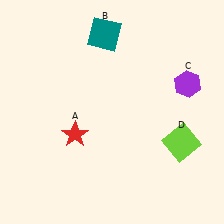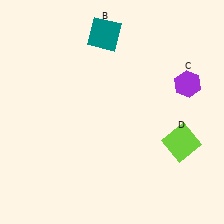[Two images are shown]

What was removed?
The red star (A) was removed in Image 2.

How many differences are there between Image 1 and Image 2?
There is 1 difference between the two images.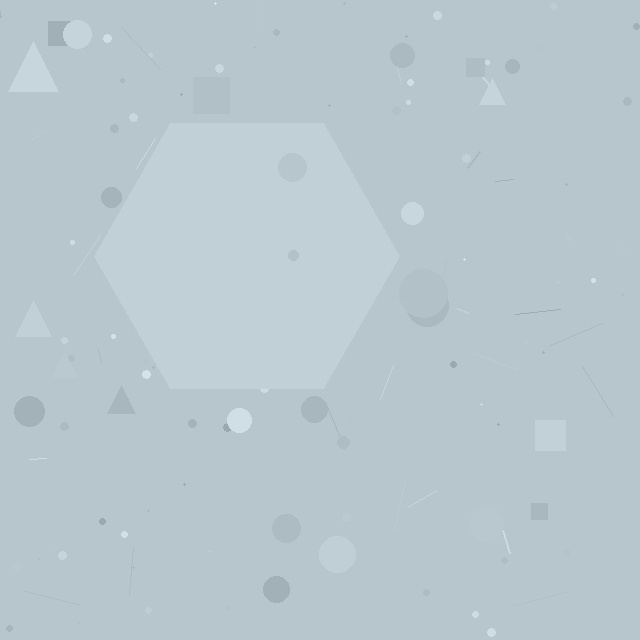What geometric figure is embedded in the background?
A hexagon is embedded in the background.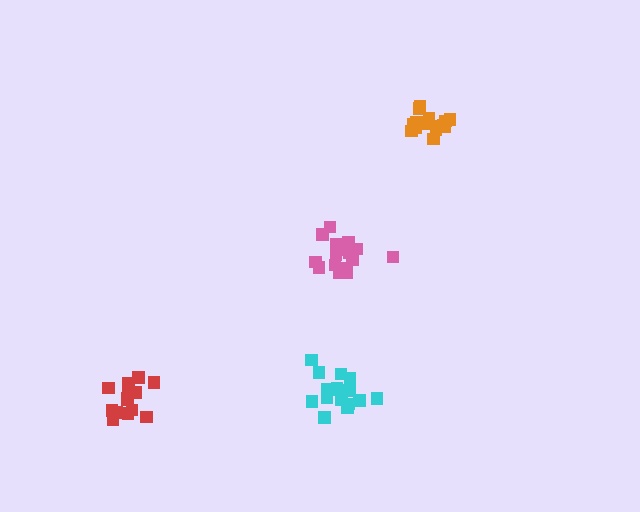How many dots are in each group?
Group 1: 18 dots, Group 2: 16 dots, Group 3: 15 dots, Group 4: 16 dots (65 total).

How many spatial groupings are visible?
There are 4 spatial groupings.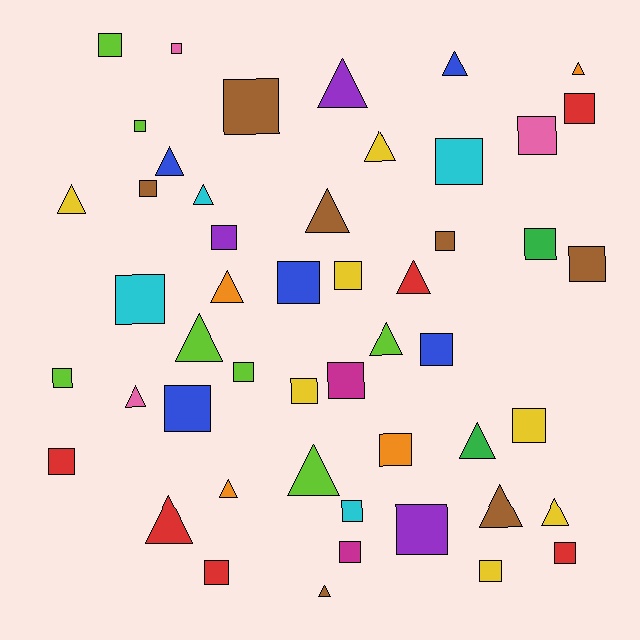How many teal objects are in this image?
There are no teal objects.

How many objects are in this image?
There are 50 objects.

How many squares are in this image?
There are 30 squares.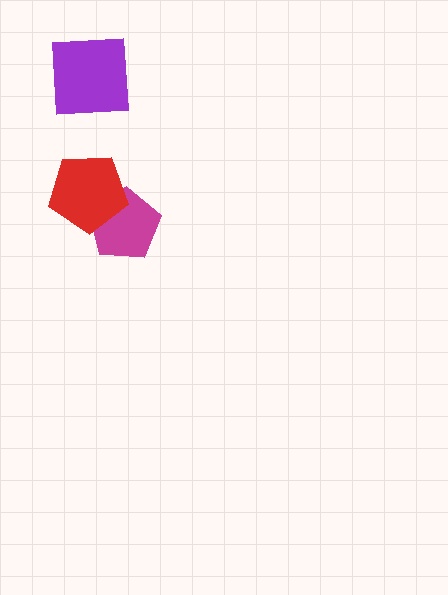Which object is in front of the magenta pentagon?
The red pentagon is in front of the magenta pentagon.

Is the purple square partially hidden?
No, no other shape covers it.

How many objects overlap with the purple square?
0 objects overlap with the purple square.